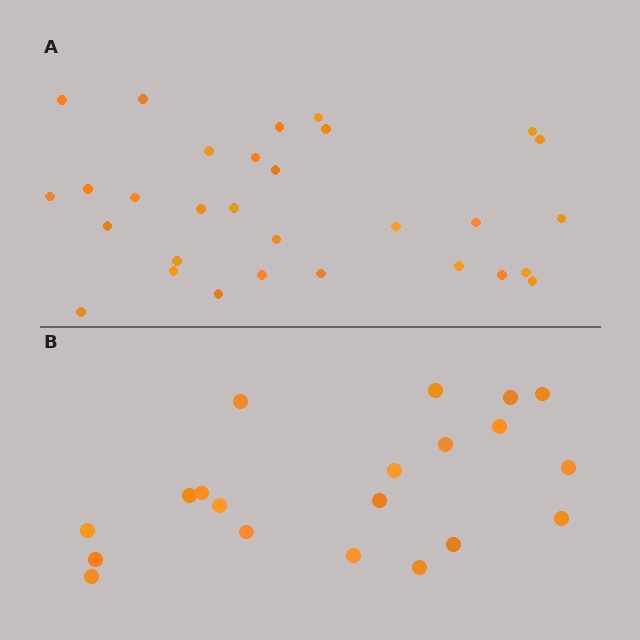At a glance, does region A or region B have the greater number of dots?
Region A (the top region) has more dots.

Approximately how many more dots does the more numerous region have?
Region A has roughly 10 or so more dots than region B.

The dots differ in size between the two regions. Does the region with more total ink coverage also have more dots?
No. Region B has more total ink coverage because its dots are larger, but region A actually contains more individual dots. Total area can be misleading — the number of items is what matters here.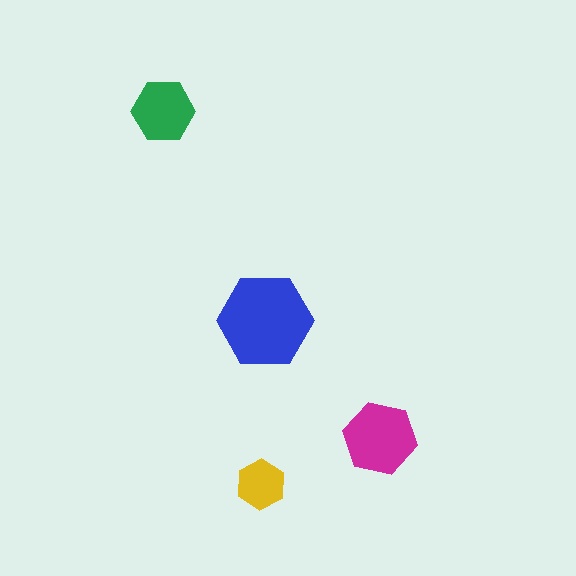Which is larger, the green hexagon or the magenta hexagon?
The magenta one.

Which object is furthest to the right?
The magenta hexagon is rightmost.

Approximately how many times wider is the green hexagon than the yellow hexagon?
About 1.5 times wider.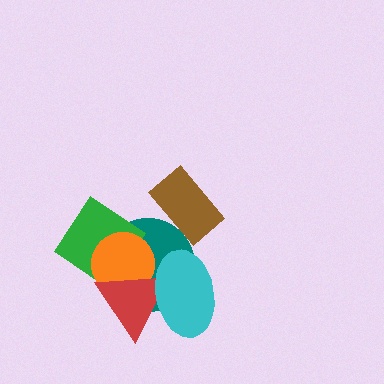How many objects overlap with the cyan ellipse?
2 objects overlap with the cyan ellipse.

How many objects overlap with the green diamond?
3 objects overlap with the green diamond.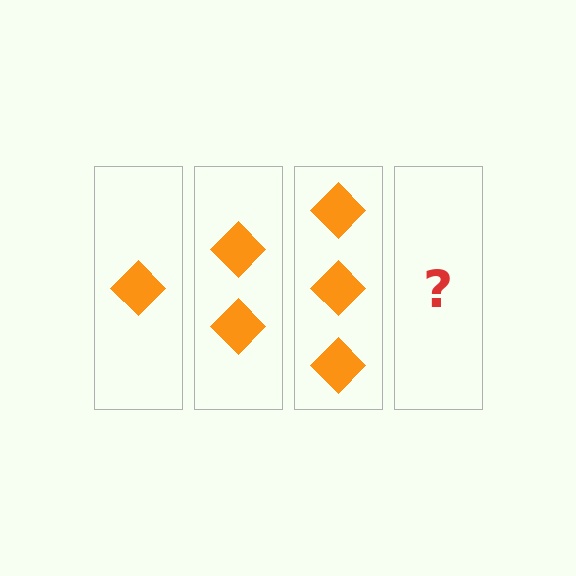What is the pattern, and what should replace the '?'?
The pattern is that each step adds one more diamond. The '?' should be 4 diamonds.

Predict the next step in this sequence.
The next step is 4 diamonds.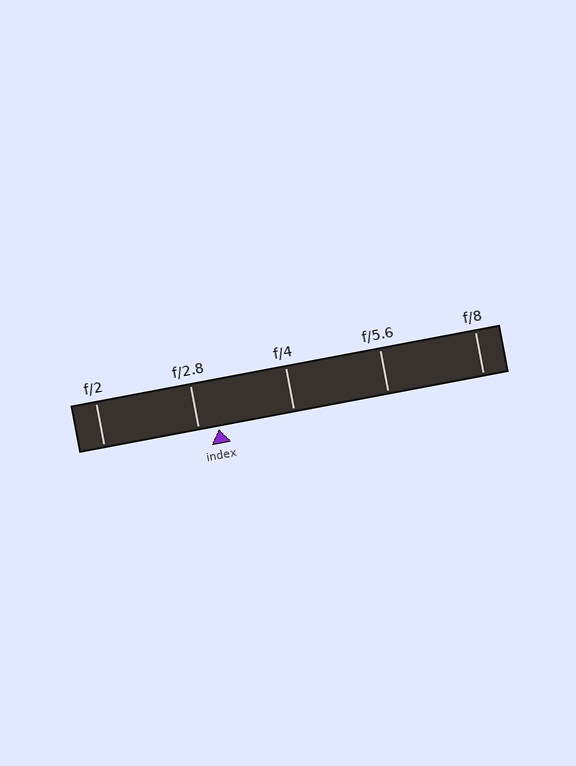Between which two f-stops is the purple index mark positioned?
The index mark is between f/2.8 and f/4.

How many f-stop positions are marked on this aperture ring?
There are 5 f-stop positions marked.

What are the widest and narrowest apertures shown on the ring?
The widest aperture shown is f/2 and the narrowest is f/8.